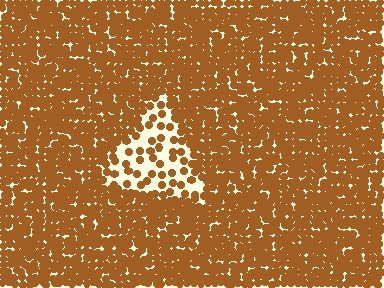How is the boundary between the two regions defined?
The boundary is defined by a change in element density (approximately 3.0x ratio). All elements are the same color, size, and shape.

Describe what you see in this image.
The image contains small brown elements arranged at two different densities. A triangle-shaped region is visible where the elements are less densely packed than the surrounding area.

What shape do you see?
I see a triangle.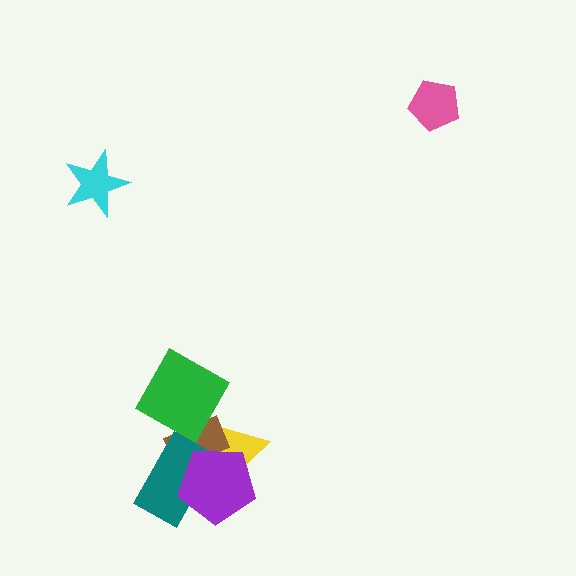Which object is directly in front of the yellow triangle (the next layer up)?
The brown rectangle is directly in front of the yellow triangle.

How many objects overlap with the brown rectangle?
4 objects overlap with the brown rectangle.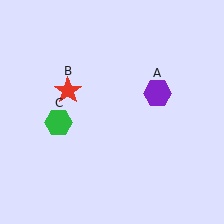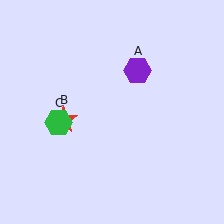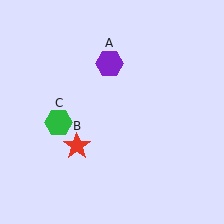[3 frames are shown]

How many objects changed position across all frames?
2 objects changed position: purple hexagon (object A), red star (object B).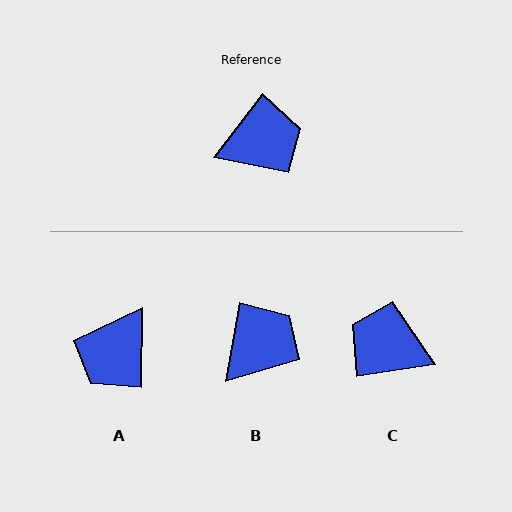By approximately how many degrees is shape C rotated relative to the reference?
Approximately 136 degrees counter-clockwise.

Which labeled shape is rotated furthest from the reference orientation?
A, about 143 degrees away.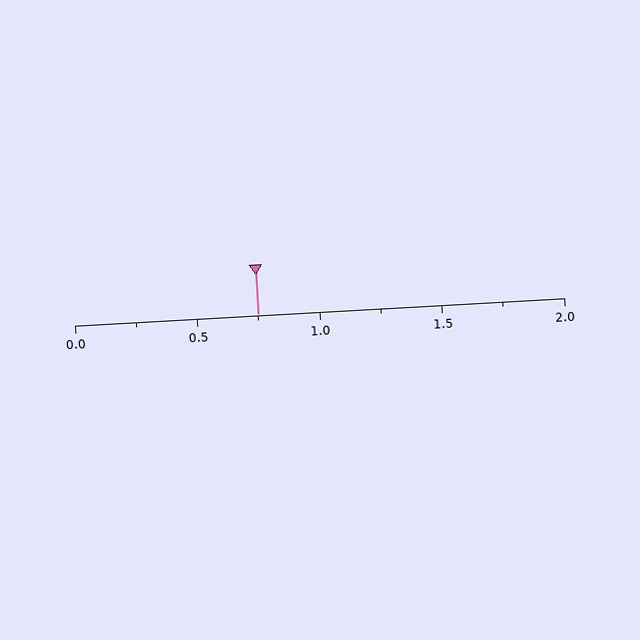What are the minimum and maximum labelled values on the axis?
The axis runs from 0.0 to 2.0.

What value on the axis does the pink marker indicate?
The marker indicates approximately 0.75.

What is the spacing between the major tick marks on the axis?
The major ticks are spaced 0.5 apart.